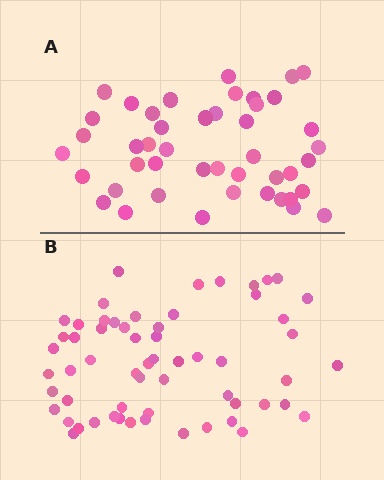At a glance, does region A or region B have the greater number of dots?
Region B (the bottom region) has more dots.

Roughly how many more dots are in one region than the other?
Region B has approximately 15 more dots than region A.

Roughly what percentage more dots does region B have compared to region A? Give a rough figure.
About 35% more.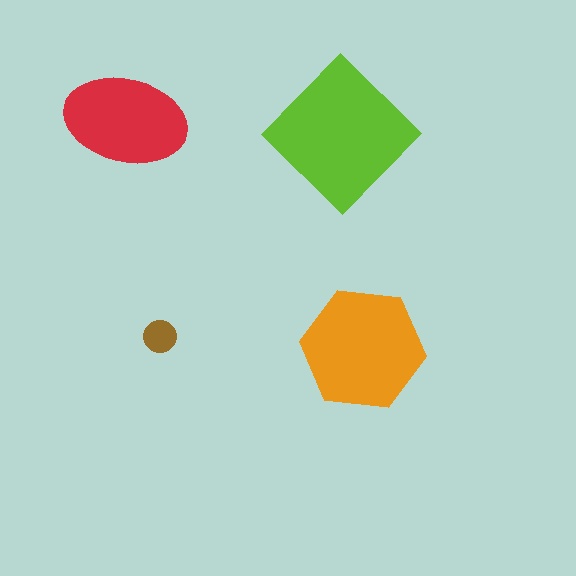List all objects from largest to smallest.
The lime diamond, the orange hexagon, the red ellipse, the brown circle.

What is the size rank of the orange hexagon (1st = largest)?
2nd.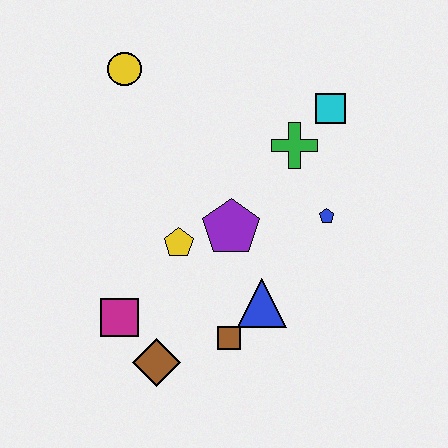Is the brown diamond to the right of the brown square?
No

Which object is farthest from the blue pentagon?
The yellow circle is farthest from the blue pentagon.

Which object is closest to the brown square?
The blue triangle is closest to the brown square.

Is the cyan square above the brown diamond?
Yes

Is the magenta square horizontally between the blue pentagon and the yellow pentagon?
No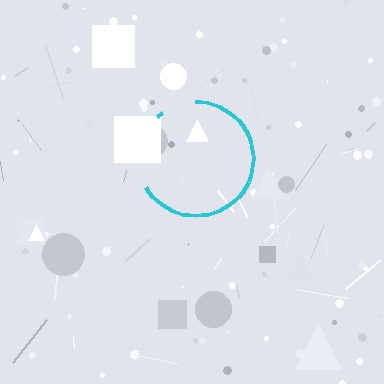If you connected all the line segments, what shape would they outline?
They would outline a circle.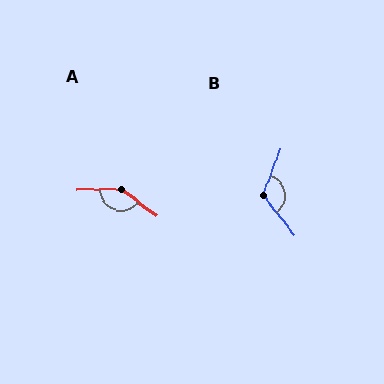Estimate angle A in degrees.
Approximately 142 degrees.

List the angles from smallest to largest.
B (122°), A (142°).